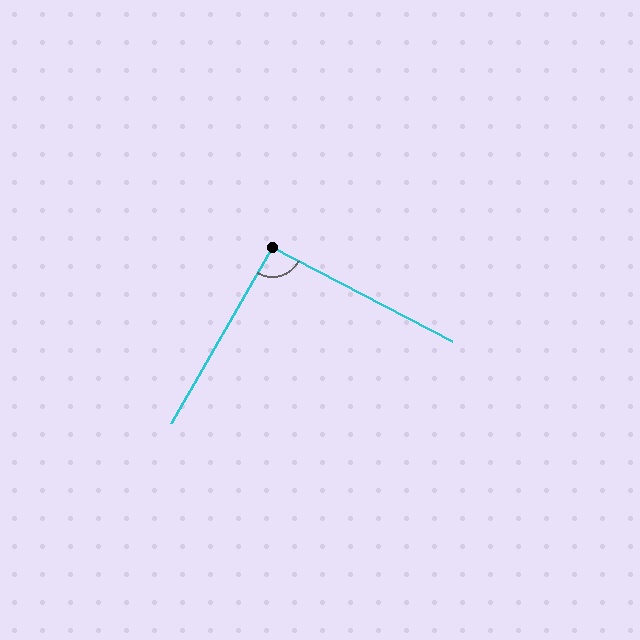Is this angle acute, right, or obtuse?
It is approximately a right angle.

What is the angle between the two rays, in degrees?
Approximately 92 degrees.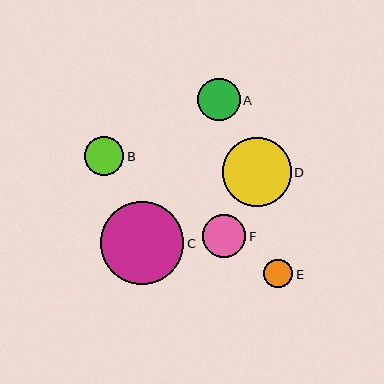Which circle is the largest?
Circle C is the largest with a size of approximately 83 pixels.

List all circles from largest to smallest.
From largest to smallest: C, D, F, A, B, E.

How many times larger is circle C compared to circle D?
Circle C is approximately 1.2 times the size of circle D.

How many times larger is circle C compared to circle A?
Circle C is approximately 2.0 times the size of circle A.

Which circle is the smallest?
Circle E is the smallest with a size of approximately 29 pixels.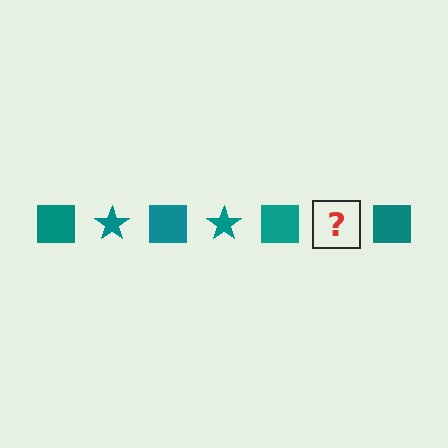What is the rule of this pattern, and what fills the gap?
The rule is that the pattern cycles through square, star shapes in teal. The gap should be filled with a teal star.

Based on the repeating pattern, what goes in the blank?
The blank should be a teal star.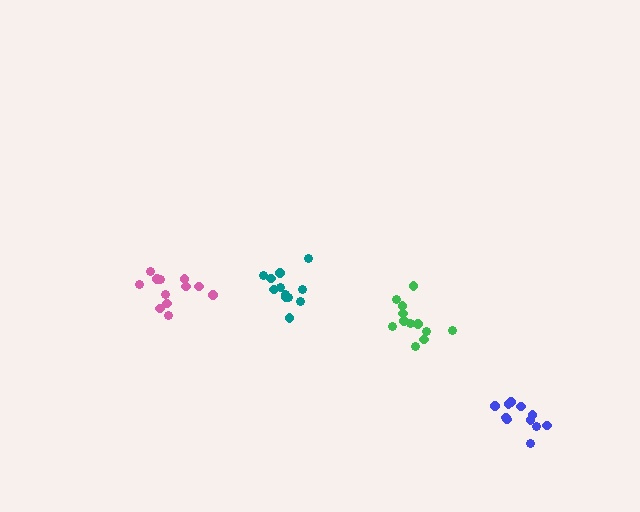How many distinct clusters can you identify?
There are 4 distinct clusters.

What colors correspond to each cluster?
The clusters are colored: green, blue, pink, teal.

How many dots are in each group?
Group 1: 12 dots, Group 2: 11 dots, Group 3: 12 dots, Group 4: 12 dots (47 total).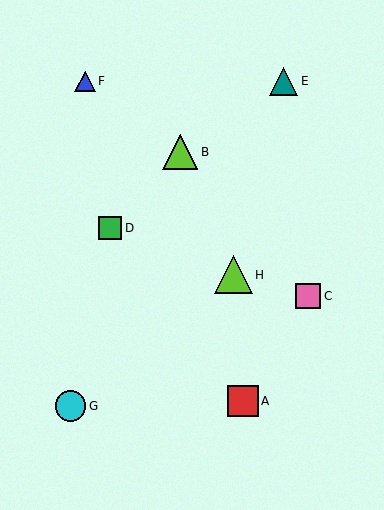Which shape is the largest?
The lime triangle (labeled H) is the largest.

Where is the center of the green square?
The center of the green square is at (110, 228).